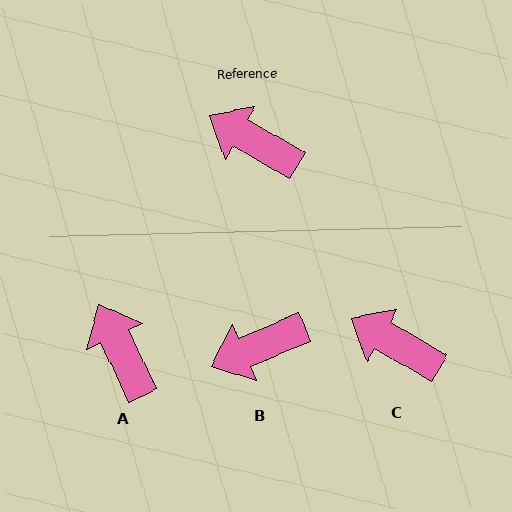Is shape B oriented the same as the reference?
No, it is off by about 52 degrees.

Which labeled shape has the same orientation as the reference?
C.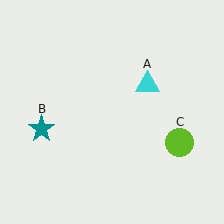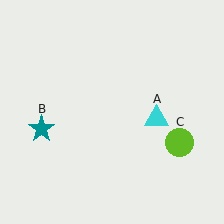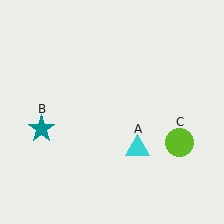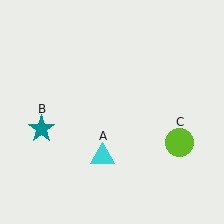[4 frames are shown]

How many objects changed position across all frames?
1 object changed position: cyan triangle (object A).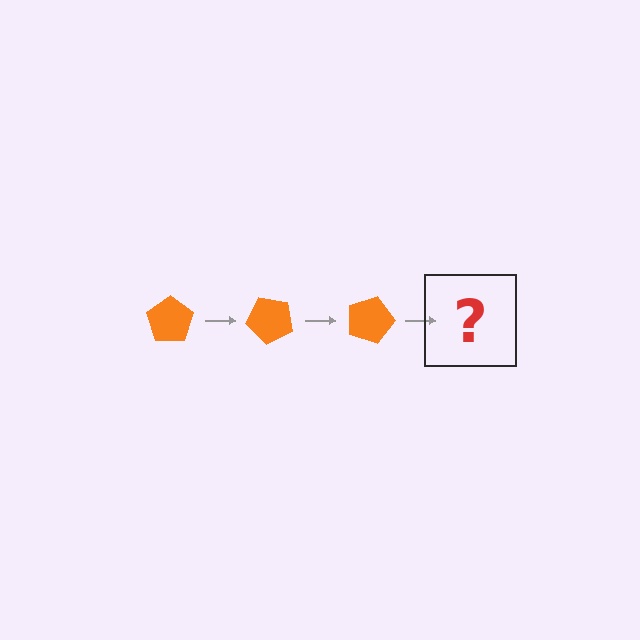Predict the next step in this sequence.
The next step is an orange pentagon rotated 135 degrees.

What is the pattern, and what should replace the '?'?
The pattern is that the pentagon rotates 45 degrees each step. The '?' should be an orange pentagon rotated 135 degrees.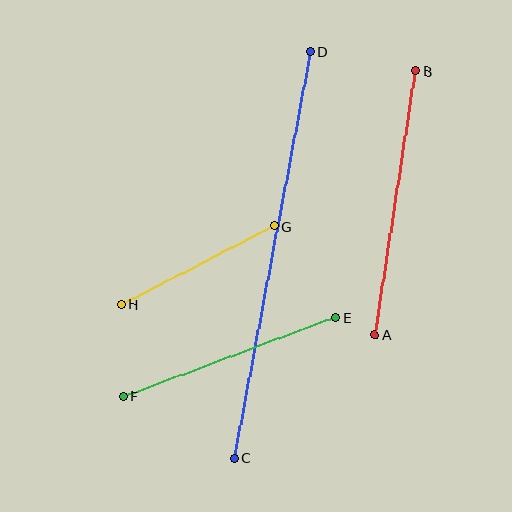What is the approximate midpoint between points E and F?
The midpoint is at approximately (229, 357) pixels.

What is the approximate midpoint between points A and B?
The midpoint is at approximately (395, 203) pixels.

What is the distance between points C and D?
The distance is approximately 414 pixels.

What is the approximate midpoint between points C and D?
The midpoint is at approximately (272, 255) pixels.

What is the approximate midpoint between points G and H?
The midpoint is at approximately (198, 265) pixels.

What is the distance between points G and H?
The distance is approximately 172 pixels.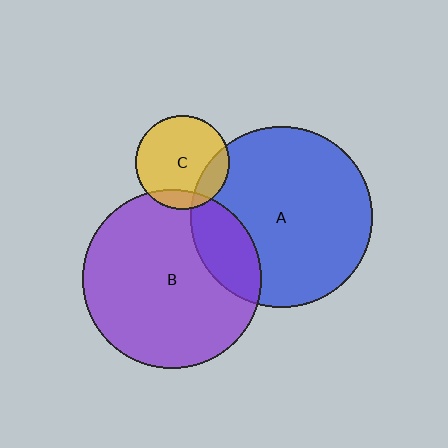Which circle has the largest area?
Circle A (blue).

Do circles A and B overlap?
Yes.